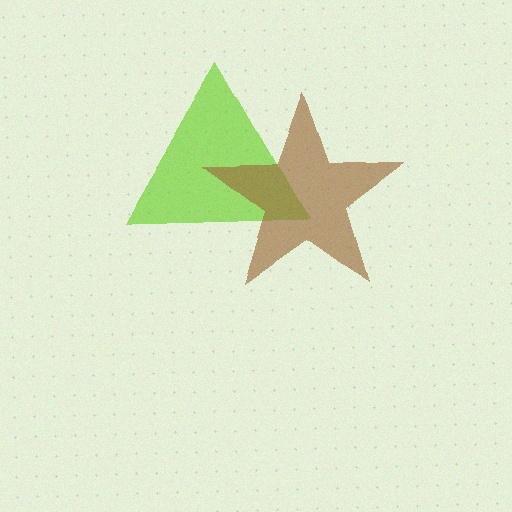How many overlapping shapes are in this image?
There are 2 overlapping shapes in the image.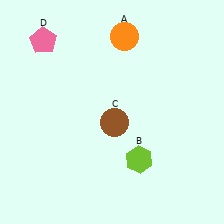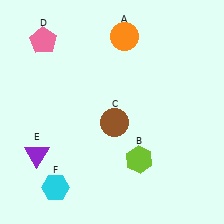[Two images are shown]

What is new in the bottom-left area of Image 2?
A cyan hexagon (F) was added in the bottom-left area of Image 2.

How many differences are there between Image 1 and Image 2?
There are 2 differences between the two images.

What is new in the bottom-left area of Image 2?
A purple triangle (E) was added in the bottom-left area of Image 2.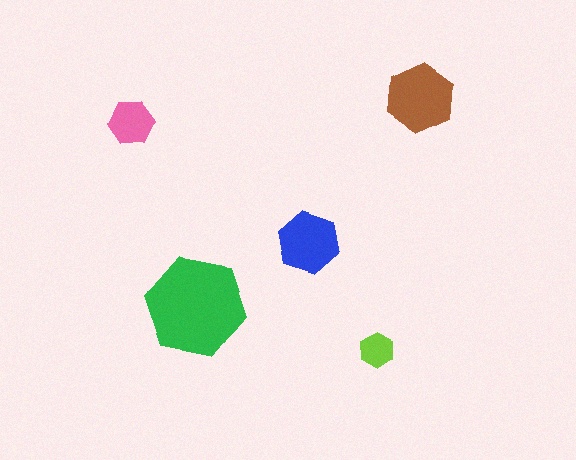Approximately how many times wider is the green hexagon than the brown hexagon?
About 1.5 times wider.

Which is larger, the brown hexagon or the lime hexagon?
The brown one.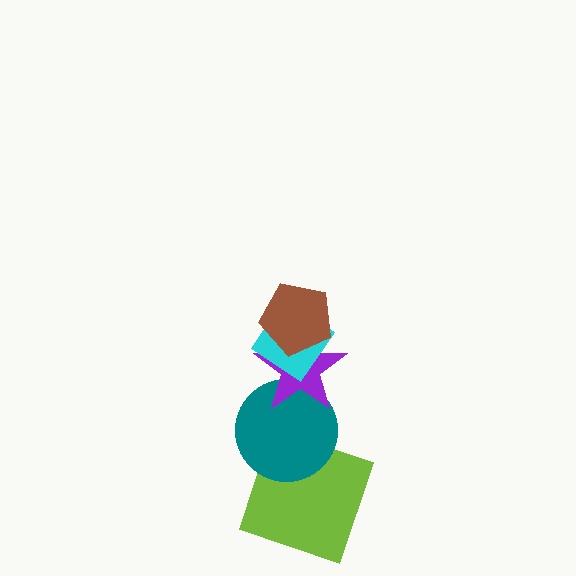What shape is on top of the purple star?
The cyan diamond is on top of the purple star.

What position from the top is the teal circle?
The teal circle is 4th from the top.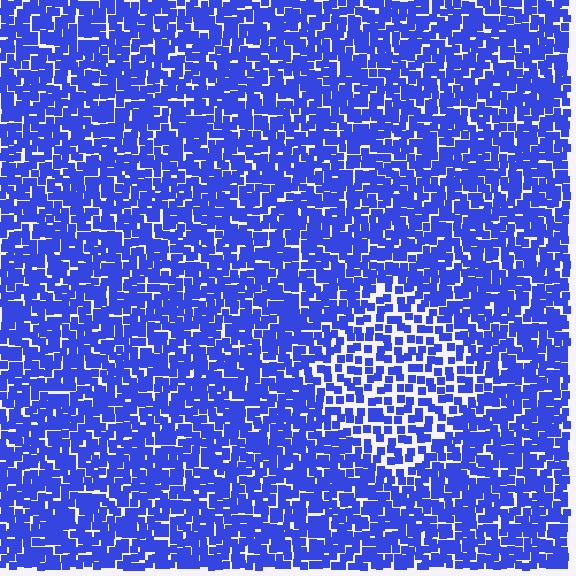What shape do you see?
I see a diamond.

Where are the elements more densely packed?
The elements are more densely packed outside the diamond boundary.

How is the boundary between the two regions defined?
The boundary is defined by a change in element density (approximately 1.7x ratio). All elements are the same color, size, and shape.